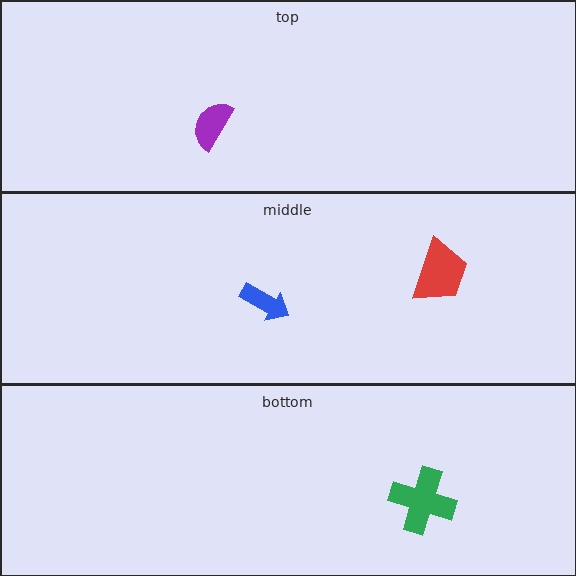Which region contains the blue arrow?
The middle region.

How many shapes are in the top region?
1.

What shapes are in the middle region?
The red trapezoid, the blue arrow.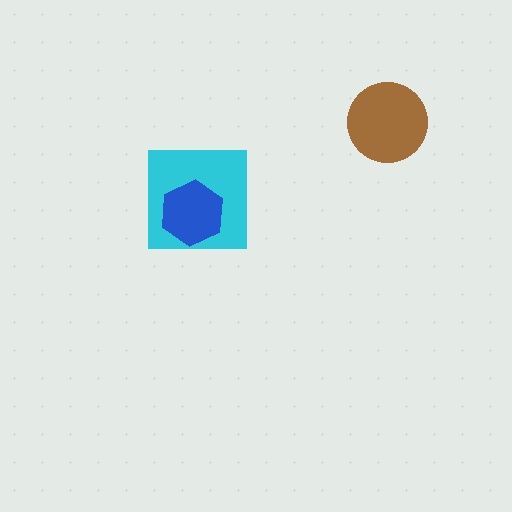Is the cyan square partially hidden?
Yes, it is partially covered by another shape.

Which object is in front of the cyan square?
The blue hexagon is in front of the cyan square.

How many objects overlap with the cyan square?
1 object overlaps with the cyan square.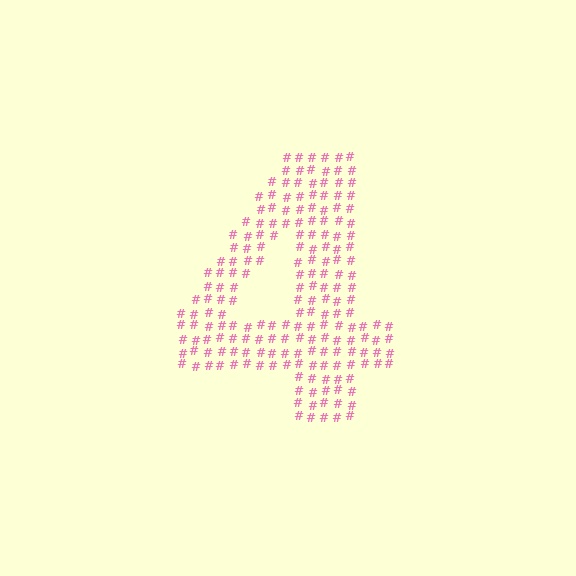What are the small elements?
The small elements are hash symbols.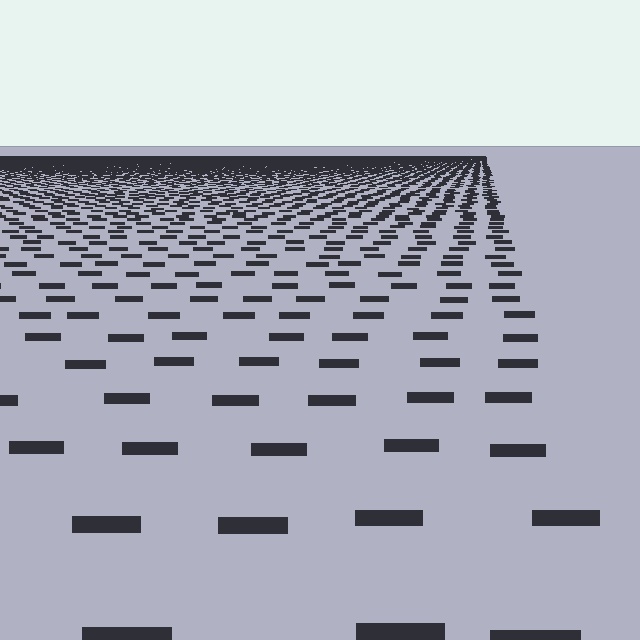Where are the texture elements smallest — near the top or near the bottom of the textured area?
Near the top.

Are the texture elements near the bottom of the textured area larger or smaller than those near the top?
Larger. Near the bottom, elements are closer to the viewer and appear at a bigger on-screen size.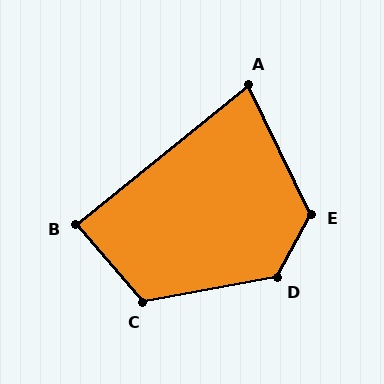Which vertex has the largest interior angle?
D, at approximately 128 degrees.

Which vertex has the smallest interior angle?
A, at approximately 77 degrees.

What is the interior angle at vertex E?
Approximately 126 degrees (obtuse).